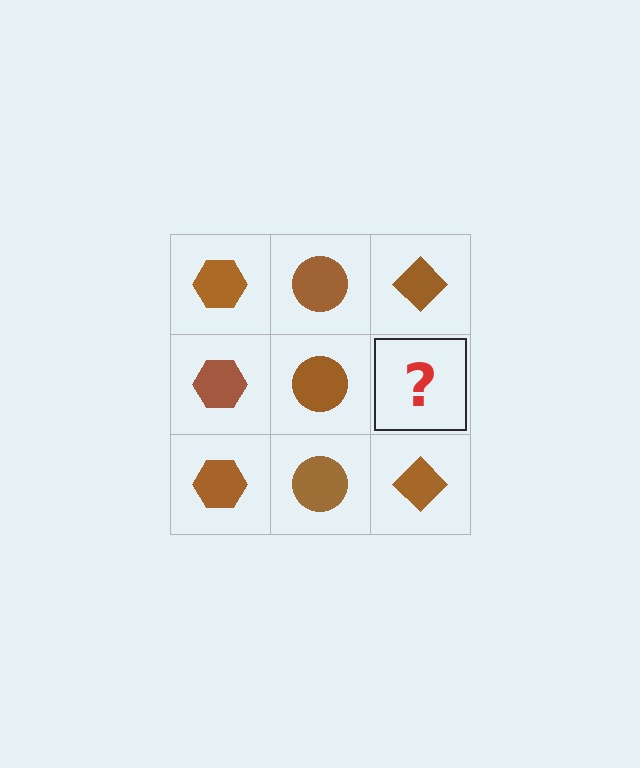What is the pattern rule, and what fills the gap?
The rule is that each column has a consistent shape. The gap should be filled with a brown diamond.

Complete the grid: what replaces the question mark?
The question mark should be replaced with a brown diamond.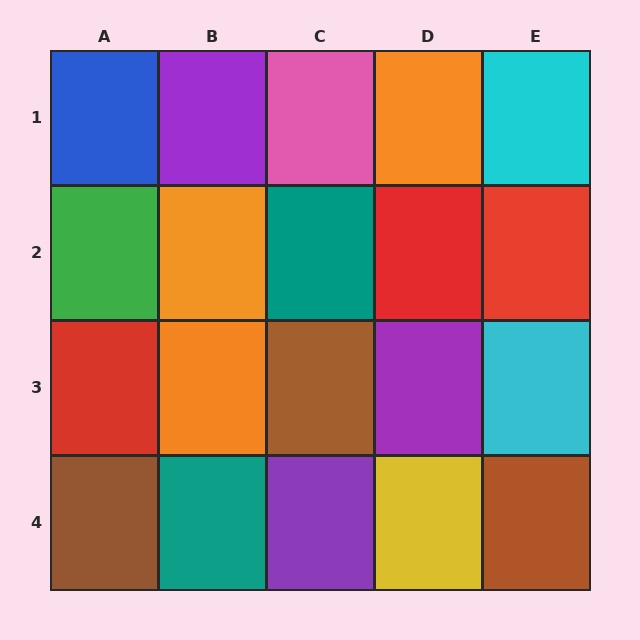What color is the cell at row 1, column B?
Purple.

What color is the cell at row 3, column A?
Red.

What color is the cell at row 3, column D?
Purple.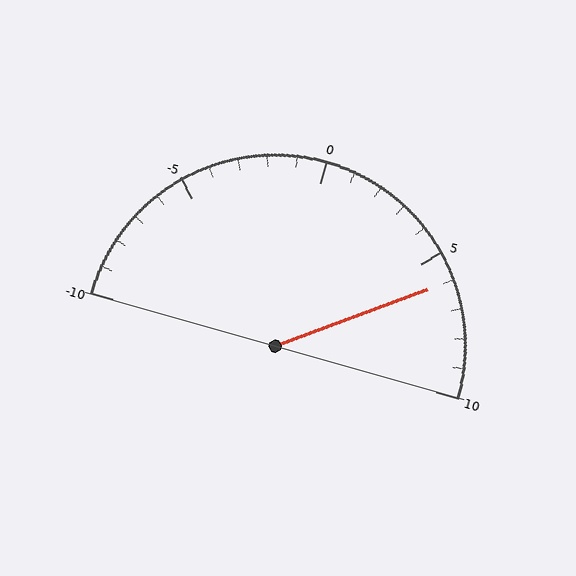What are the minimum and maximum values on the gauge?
The gauge ranges from -10 to 10.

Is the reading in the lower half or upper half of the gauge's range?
The reading is in the upper half of the range (-10 to 10).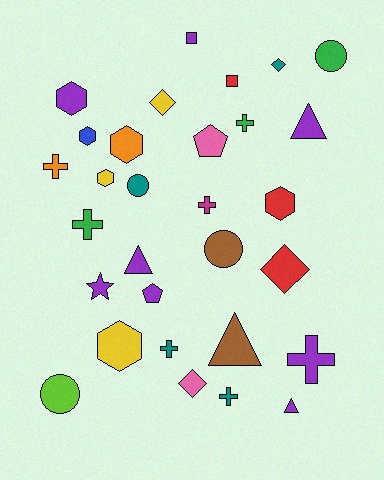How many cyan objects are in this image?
There are no cyan objects.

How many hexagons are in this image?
There are 6 hexagons.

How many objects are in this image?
There are 30 objects.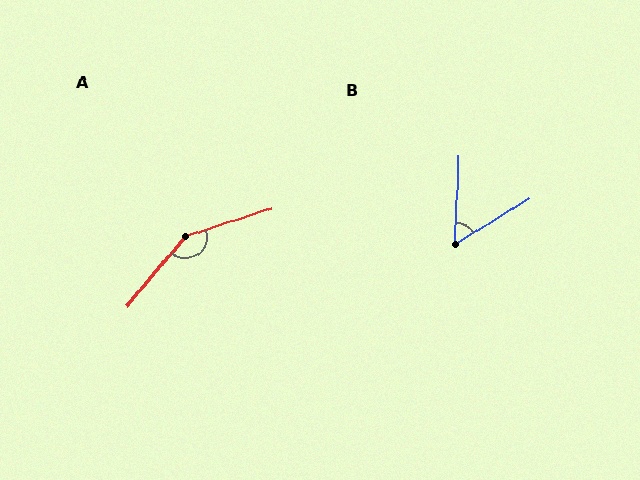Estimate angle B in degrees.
Approximately 55 degrees.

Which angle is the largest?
A, at approximately 148 degrees.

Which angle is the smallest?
B, at approximately 55 degrees.